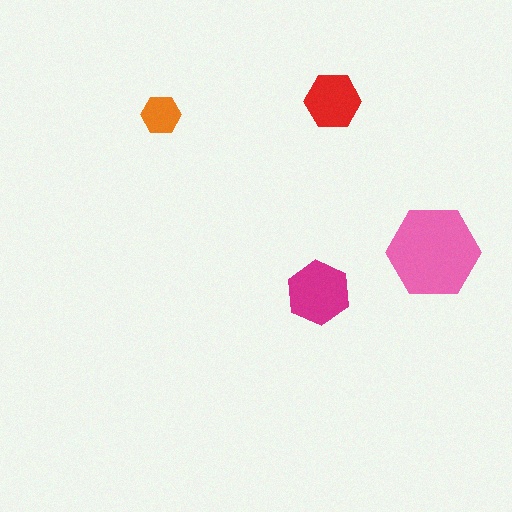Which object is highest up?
The red hexagon is topmost.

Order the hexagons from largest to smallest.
the pink one, the magenta one, the red one, the orange one.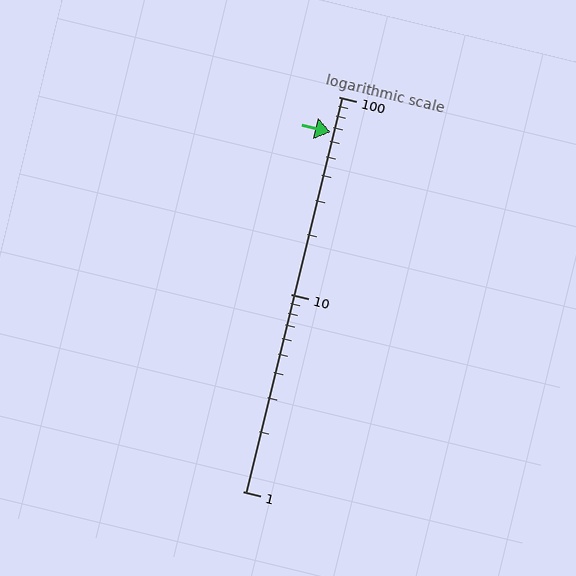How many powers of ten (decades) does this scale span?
The scale spans 2 decades, from 1 to 100.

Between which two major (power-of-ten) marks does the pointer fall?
The pointer is between 10 and 100.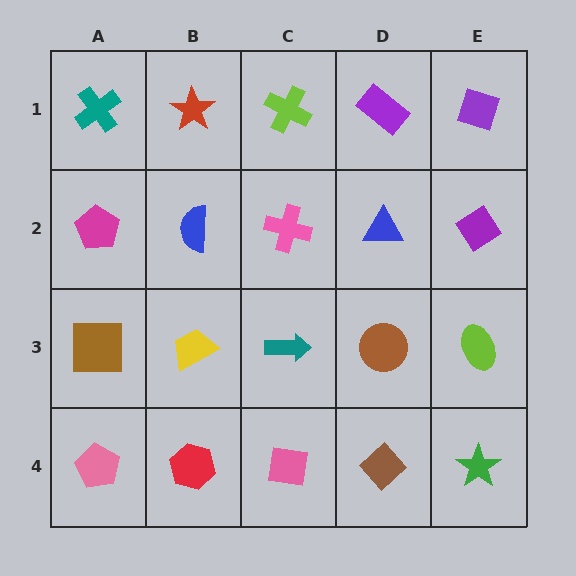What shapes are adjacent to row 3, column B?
A blue semicircle (row 2, column B), a red hexagon (row 4, column B), a brown square (row 3, column A), a teal arrow (row 3, column C).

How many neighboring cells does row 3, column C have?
4.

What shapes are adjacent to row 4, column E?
A lime ellipse (row 3, column E), a brown diamond (row 4, column D).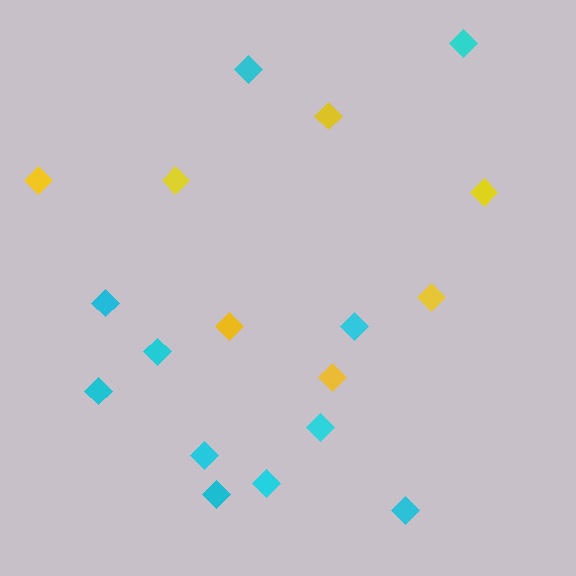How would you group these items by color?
There are 2 groups: one group of cyan diamonds (11) and one group of yellow diamonds (7).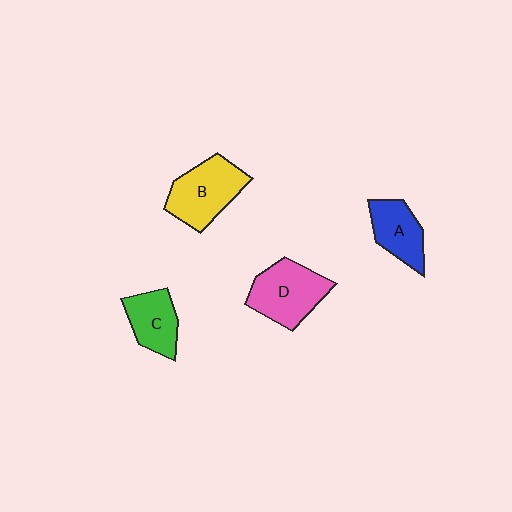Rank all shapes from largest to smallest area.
From largest to smallest: D (pink), B (yellow), A (blue), C (green).